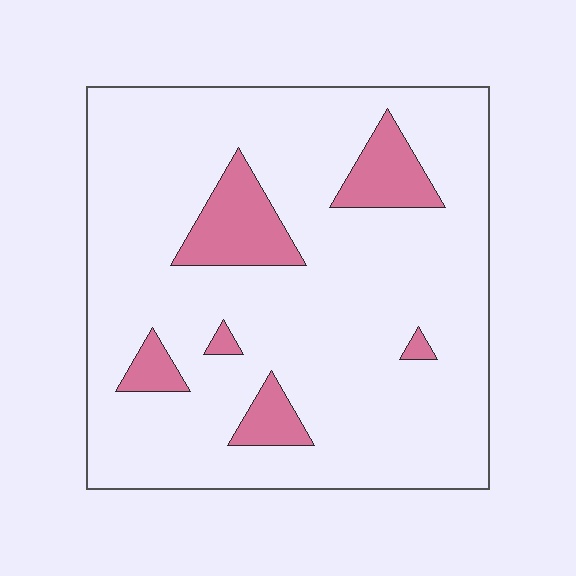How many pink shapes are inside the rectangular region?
6.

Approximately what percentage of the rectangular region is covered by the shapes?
Approximately 15%.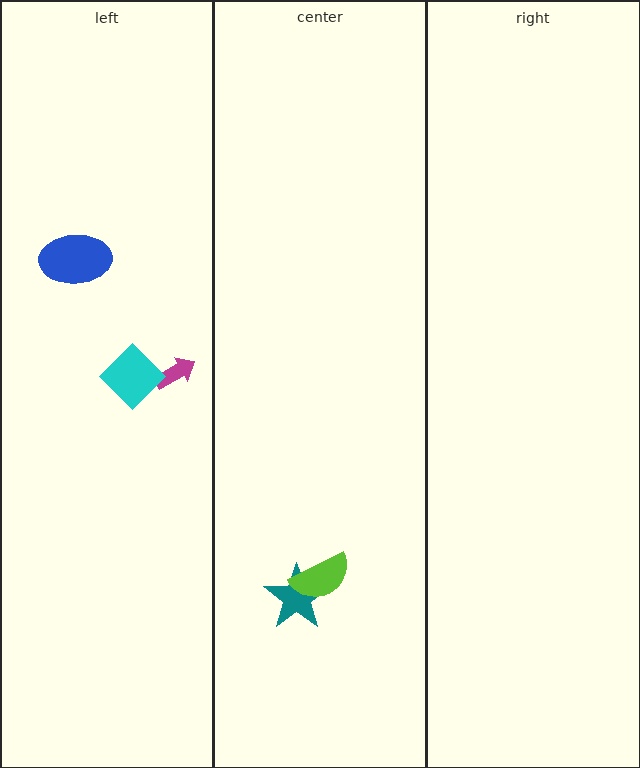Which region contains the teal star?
The center region.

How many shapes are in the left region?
3.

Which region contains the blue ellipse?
The left region.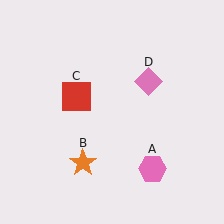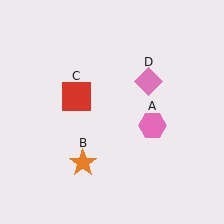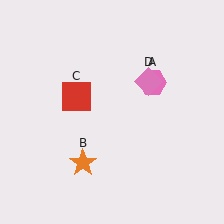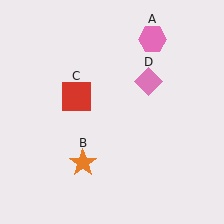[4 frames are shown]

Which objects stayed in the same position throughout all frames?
Orange star (object B) and red square (object C) and pink diamond (object D) remained stationary.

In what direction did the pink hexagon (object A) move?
The pink hexagon (object A) moved up.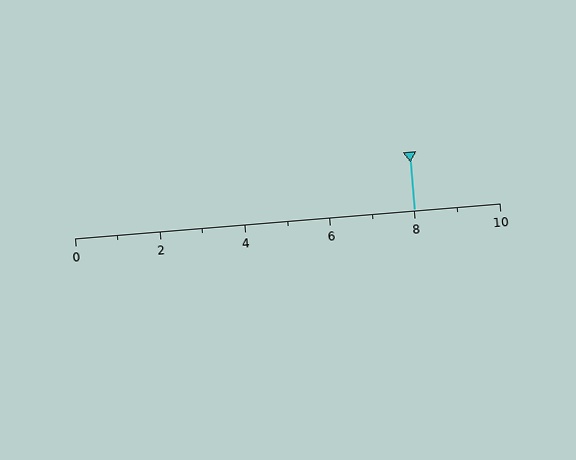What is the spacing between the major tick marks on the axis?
The major ticks are spaced 2 apart.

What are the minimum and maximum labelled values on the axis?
The axis runs from 0 to 10.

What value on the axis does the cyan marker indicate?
The marker indicates approximately 8.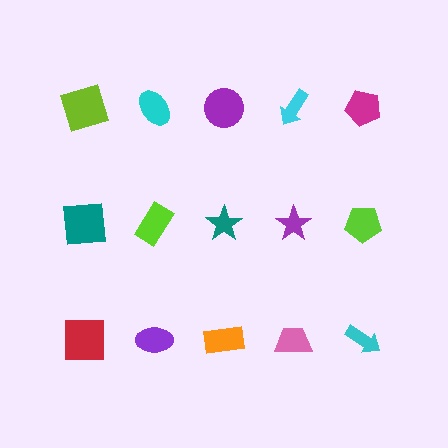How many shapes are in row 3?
5 shapes.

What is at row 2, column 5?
A lime pentagon.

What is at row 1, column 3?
A purple circle.